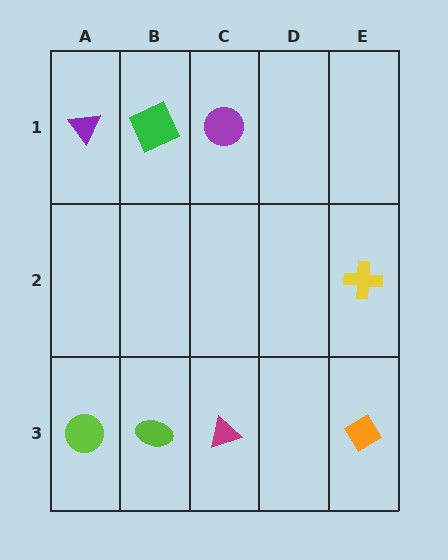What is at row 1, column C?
A purple circle.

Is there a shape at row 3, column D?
No, that cell is empty.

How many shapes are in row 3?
4 shapes.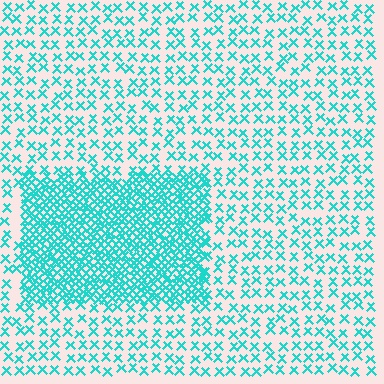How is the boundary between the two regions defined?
The boundary is defined by a change in element density (approximately 3.0x ratio). All elements are the same color, size, and shape.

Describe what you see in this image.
The image contains small cyan elements arranged at two different densities. A rectangle-shaped region is visible where the elements are more densely packed than the surrounding area.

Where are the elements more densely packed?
The elements are more densely packed inside the rectangle boundary.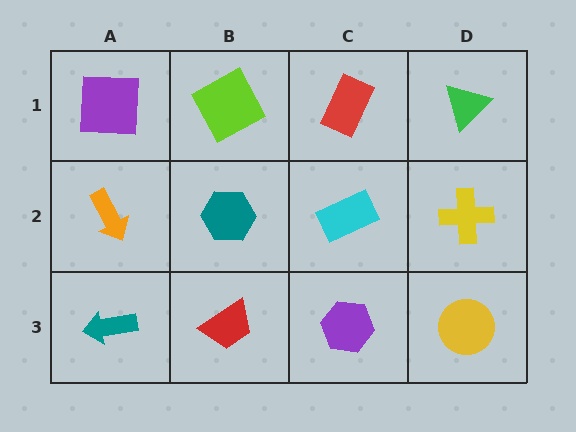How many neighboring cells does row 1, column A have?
2.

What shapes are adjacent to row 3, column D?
A yellow cross (row 2, column D), a purple hexagon (row 3, column C).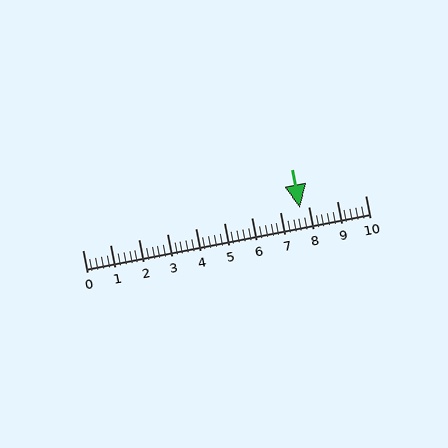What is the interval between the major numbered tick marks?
The major tick marks are spaced 1 units apart.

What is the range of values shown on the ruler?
The ruler shows values from 0 to 10.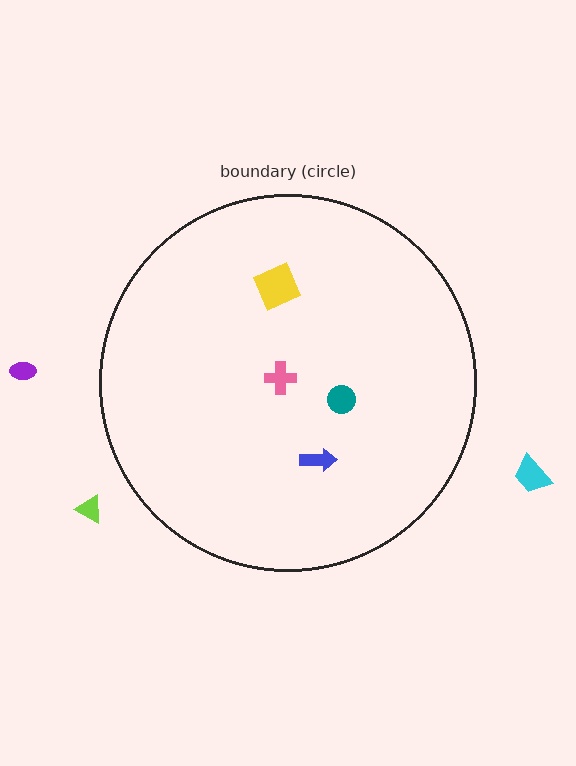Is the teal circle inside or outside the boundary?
Inside.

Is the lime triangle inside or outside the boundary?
Outside.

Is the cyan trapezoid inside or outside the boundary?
Outside.